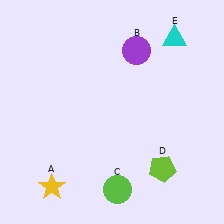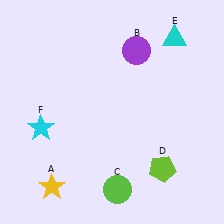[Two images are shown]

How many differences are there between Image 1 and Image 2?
There is 1 difference between the two images.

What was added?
A cyan star (F) was added in Image 2.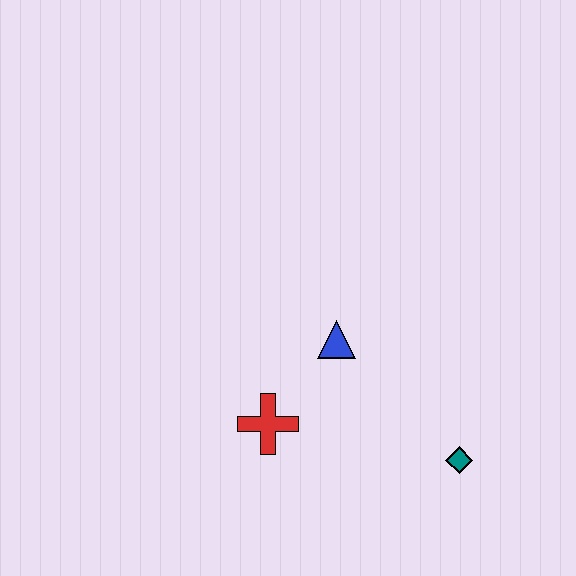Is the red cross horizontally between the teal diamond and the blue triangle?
No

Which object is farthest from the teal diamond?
The red cross is farthest from the teal diamond.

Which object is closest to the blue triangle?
The red cross is closest to the blue triangle.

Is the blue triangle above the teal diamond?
Yes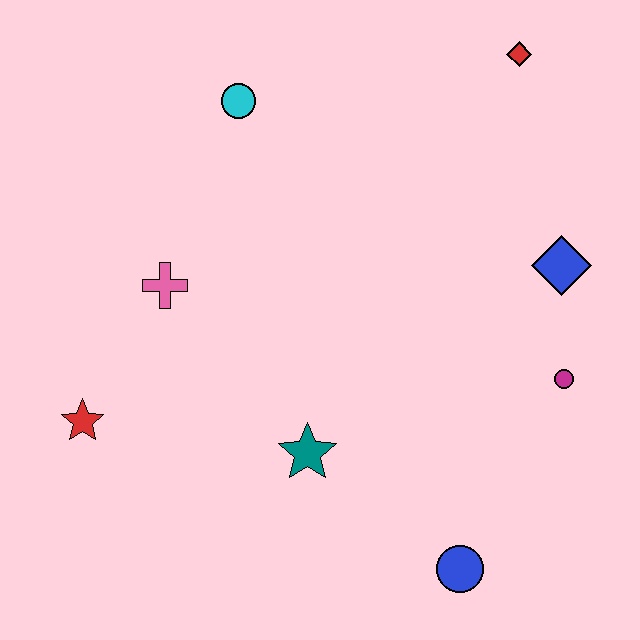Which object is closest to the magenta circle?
The blue diamond is closest to the magenta circle.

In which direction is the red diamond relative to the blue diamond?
The red diamond is above the blue diamond.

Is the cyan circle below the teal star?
No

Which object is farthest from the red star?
The red diamond is farthest from the red star.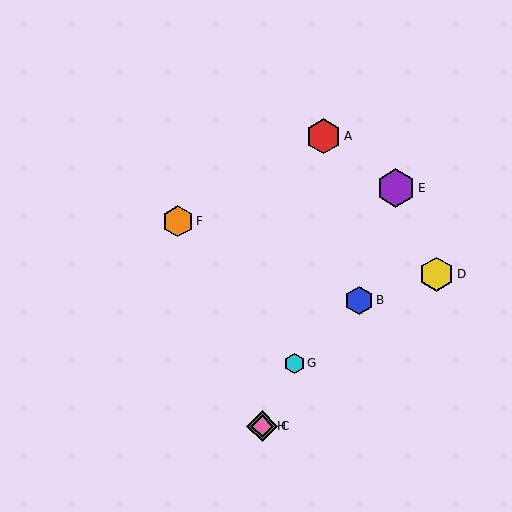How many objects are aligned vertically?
2 objects (C, H) are aligned vertically.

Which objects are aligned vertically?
Objects C, H are aligned vertically.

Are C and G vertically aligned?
No, C is at x≈262 and G is at x≈294.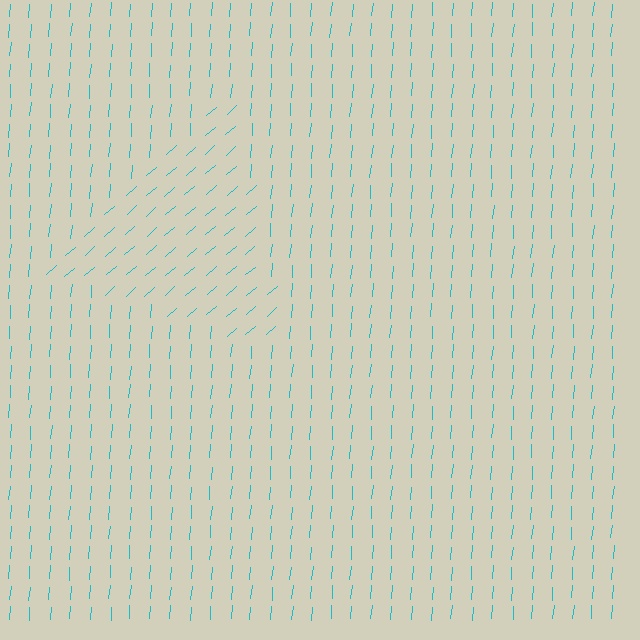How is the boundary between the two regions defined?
The boundary is defined purely by a change in line orientation (approximately 45 degrees difference). All lines are the same color and thickness.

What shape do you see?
I see a triangle.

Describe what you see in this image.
The image is filled with small cyan line segments. A triangle region in the image has lines oriented differently from the surrounding lines, creating a visible texture boundary.